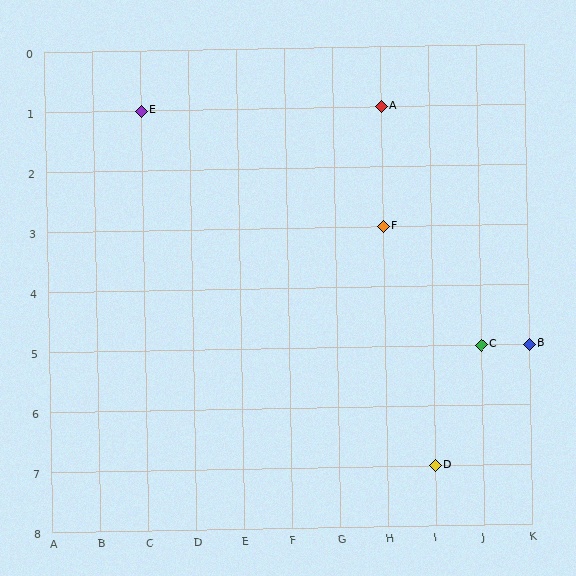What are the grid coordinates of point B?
Point B is at grid coordinates (K, 5).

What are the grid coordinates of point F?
Point F is at grid coordinates (H, 3).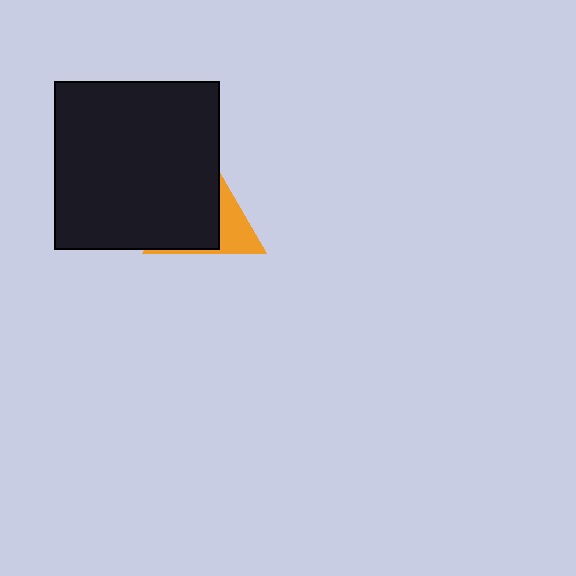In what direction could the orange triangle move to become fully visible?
The orange triangle could move right. That would shift it out from behind the black rectangle entirely.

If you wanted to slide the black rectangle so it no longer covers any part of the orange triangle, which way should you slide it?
Slide it left — that is the most direct way to separate the two shapes.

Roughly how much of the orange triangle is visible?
A small part of it is visible (roughly 33%).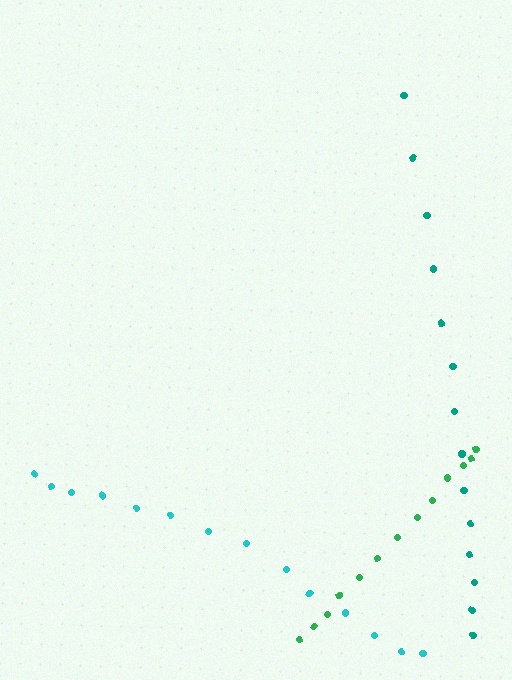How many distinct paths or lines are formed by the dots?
There are 3 distinct paths.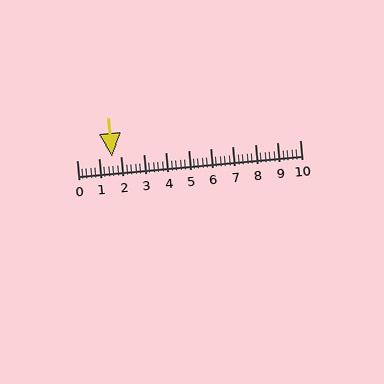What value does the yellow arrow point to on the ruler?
The yellow arrow points to approximately 1.6.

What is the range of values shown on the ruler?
The ruler shows values from 0 to 10.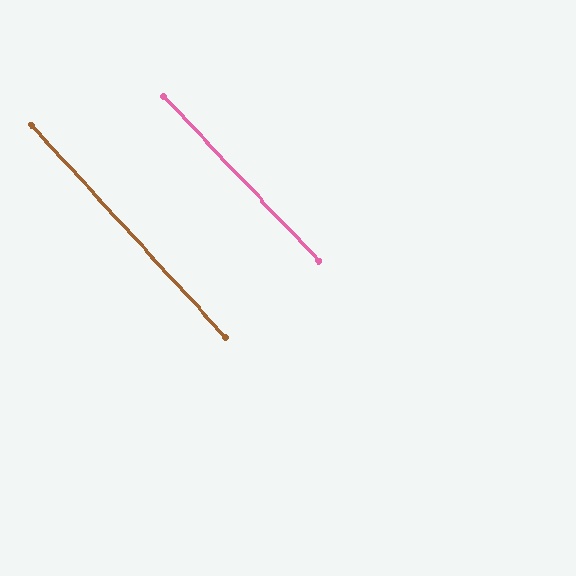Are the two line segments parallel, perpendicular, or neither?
Parallel — their directions differ by only 0.7°.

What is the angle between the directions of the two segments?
Approximately 1 degree.